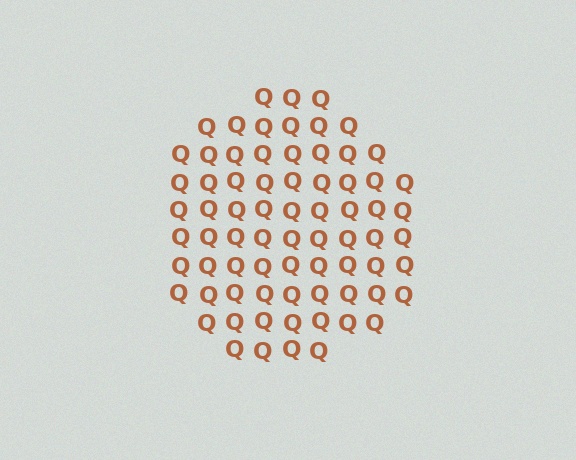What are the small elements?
The small elements are letter Q's.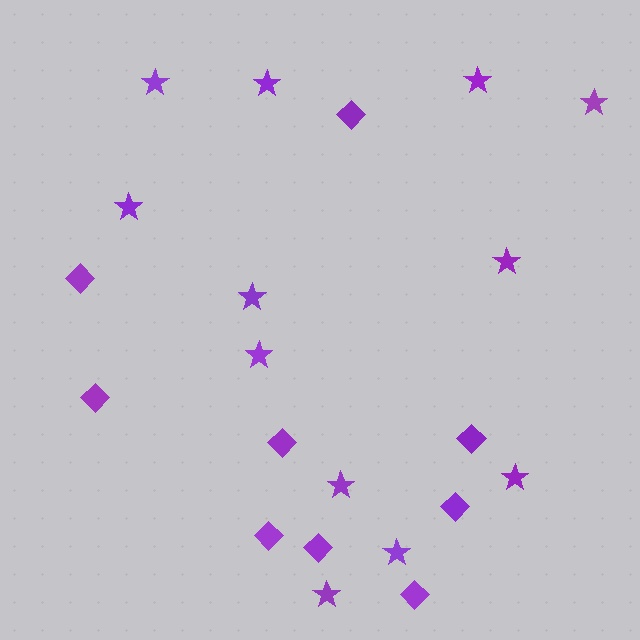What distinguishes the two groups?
There are 2 groups: one group of diamonds (9) and one group of stars (12).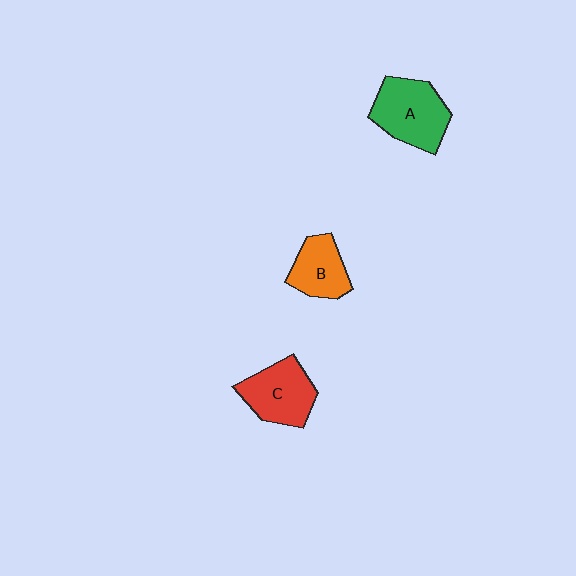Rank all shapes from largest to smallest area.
From largest to smallest: A (green), C (red), B (orange).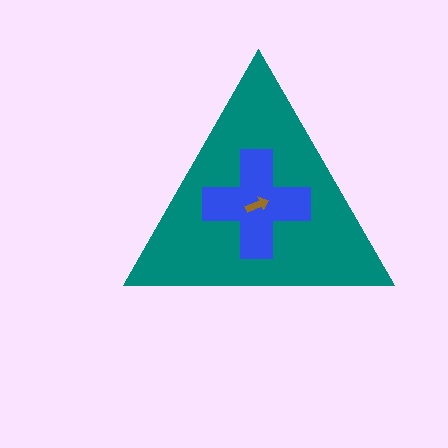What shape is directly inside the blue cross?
The brown arrow.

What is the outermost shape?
The teal triangle.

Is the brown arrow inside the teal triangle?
Yes.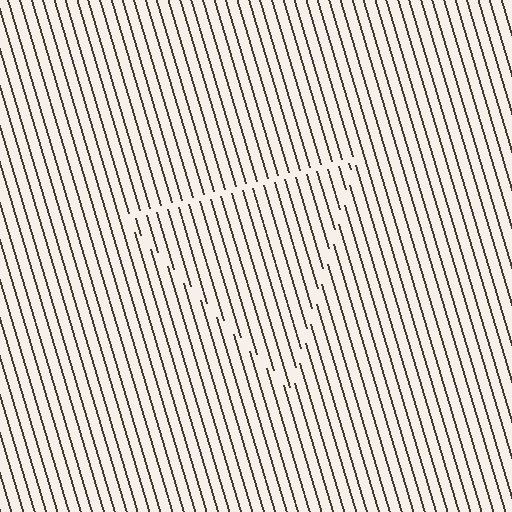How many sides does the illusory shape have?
3 sides — the line-ends trace a triangle.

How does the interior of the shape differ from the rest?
The interior of the shape contains the same grating, shifted by half a period — the contour is defined by the phase discontinuity where line-ends from the inner and outer gratings abut.